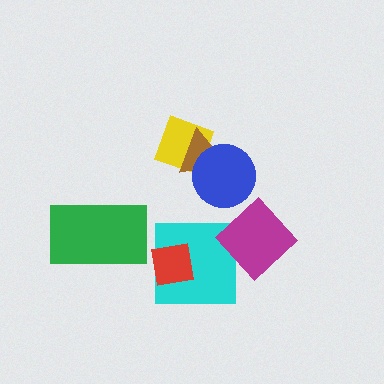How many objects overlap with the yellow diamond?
2 objects overlap with the yellow diamond.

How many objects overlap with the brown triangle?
2 objects overlap with the brown triangle.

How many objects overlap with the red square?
1 object overlaps with the red square.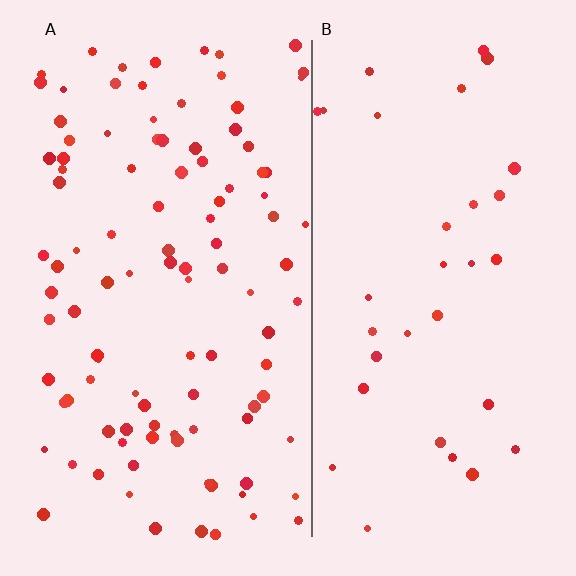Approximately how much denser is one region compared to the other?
Approximately 3.1× — region A over region B.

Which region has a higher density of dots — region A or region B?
A (the left).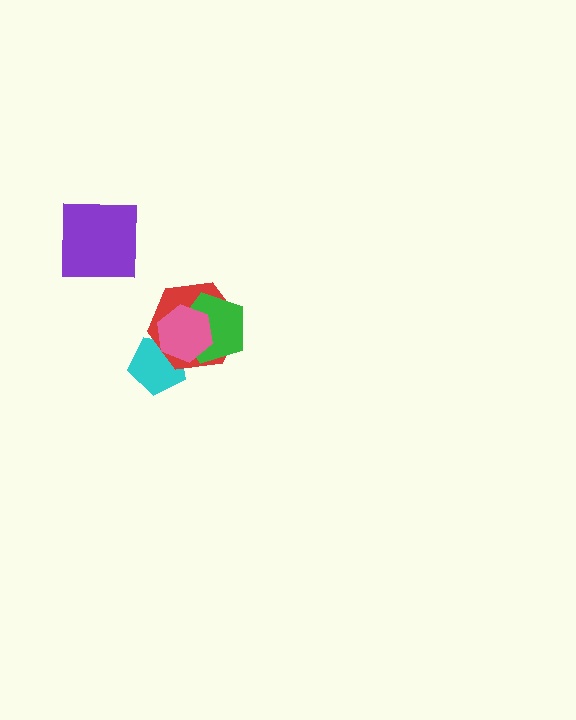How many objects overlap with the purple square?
0 objects overlap with the purple square.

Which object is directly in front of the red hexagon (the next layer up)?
The green pentagon is directly in front of the red hexagon.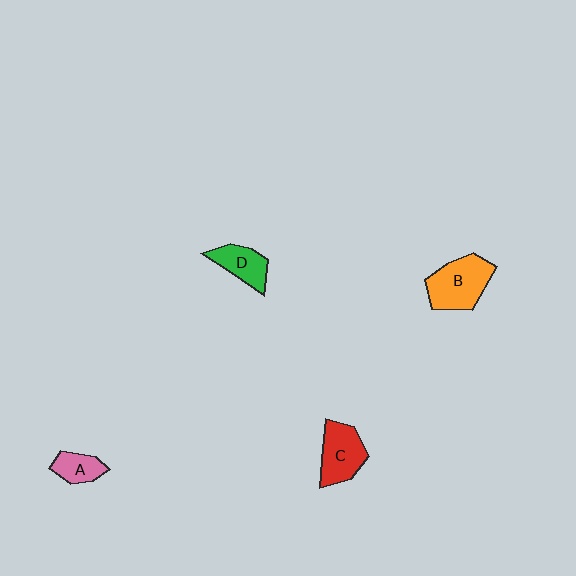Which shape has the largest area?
Shape B (orange).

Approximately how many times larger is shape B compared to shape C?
Approximately 1.2 times.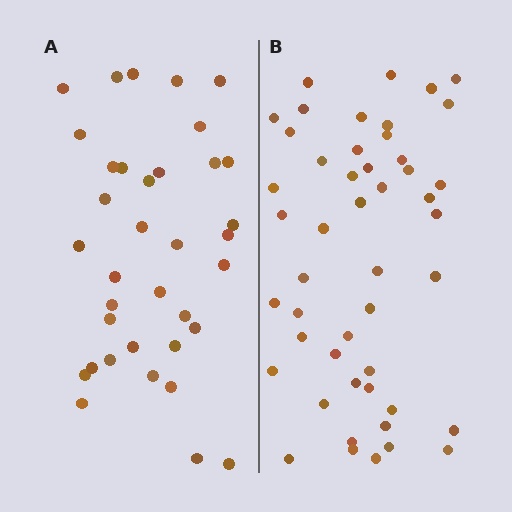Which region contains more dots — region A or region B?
Region B (the right region) has more dots.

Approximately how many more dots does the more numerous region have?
Region B has roughly 12 or so more dots than region A.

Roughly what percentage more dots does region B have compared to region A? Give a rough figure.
About 35% more.